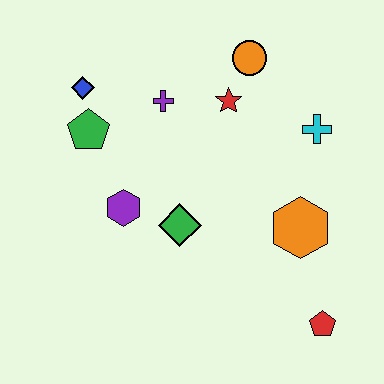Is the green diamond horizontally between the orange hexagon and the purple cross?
Yes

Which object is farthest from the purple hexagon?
The red pentagon is farthest from the purple hexagon.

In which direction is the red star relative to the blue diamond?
The red star is to the right of the blue diamond.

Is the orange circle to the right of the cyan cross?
No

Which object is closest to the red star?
The orange circle is closest to the red star.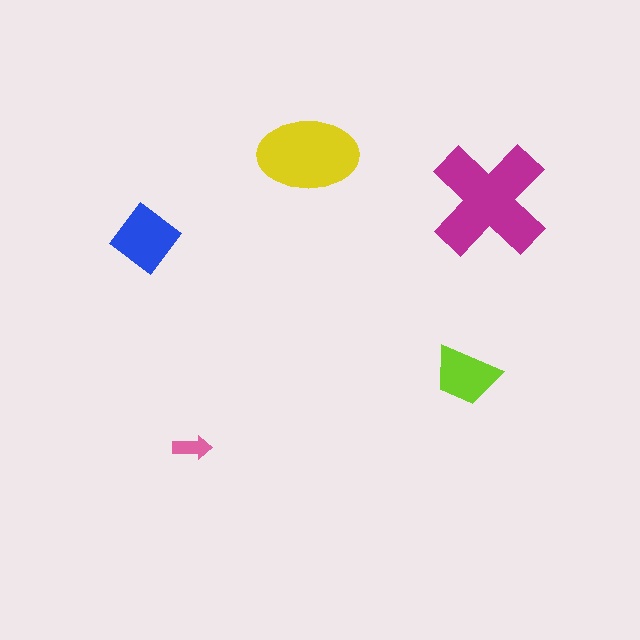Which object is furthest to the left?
The blue diamond is leftmost.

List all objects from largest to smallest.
The magenta cross, the yellow ellipse, the blue diamond, the lime trapezoid, the pink arrow.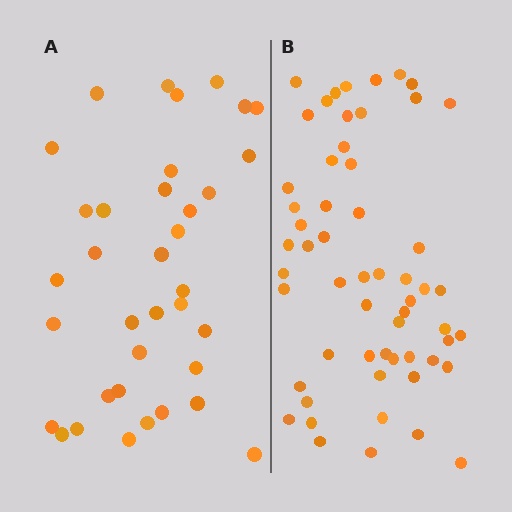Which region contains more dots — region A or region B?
Region B (the right region) has more dots.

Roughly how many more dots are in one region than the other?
Region B has approximately 20 more dots than region A.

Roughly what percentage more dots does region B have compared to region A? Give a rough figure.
About 60% more.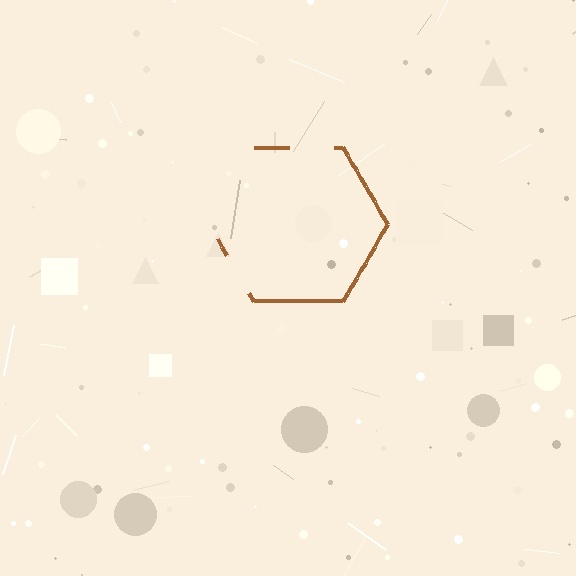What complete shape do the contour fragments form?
The contour fragments form a hexagon.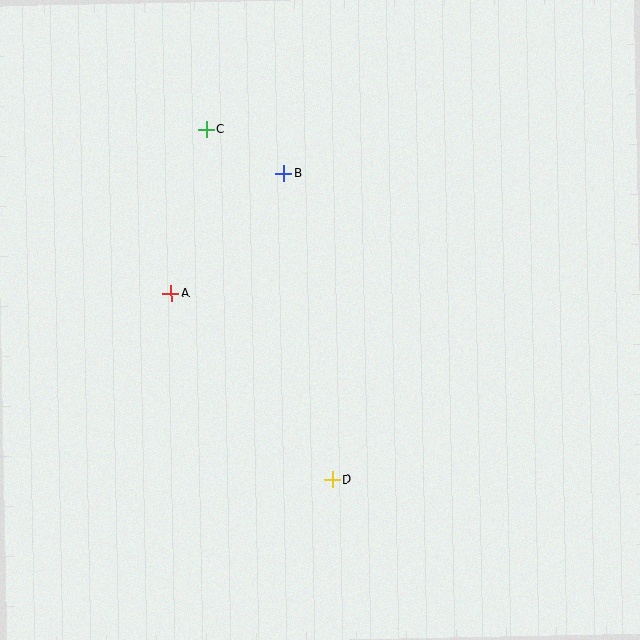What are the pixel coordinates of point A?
Point A is at (171, 293).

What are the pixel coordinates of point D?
Point D is at (333, 480).